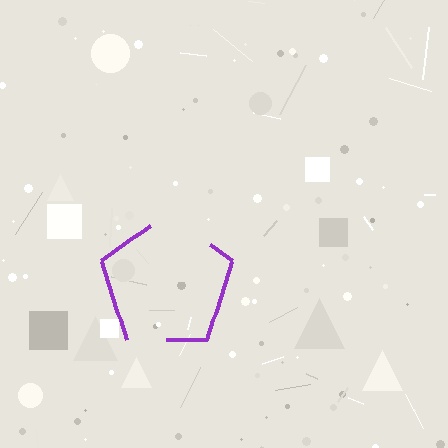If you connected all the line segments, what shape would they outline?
They would outline a pentagon.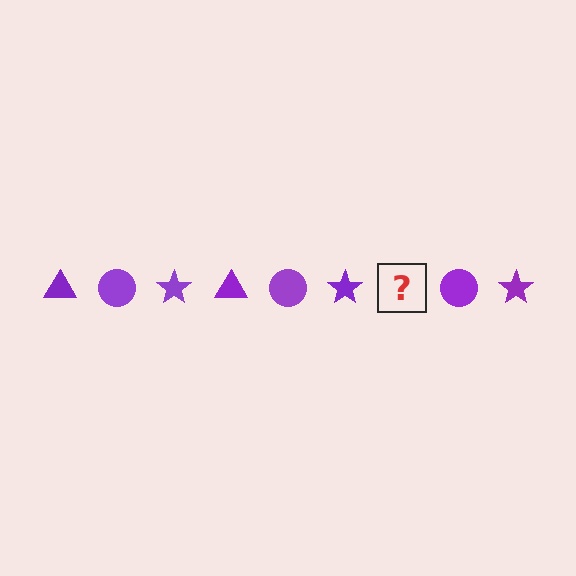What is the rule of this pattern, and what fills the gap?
The rule is that the pattern cycles through triangle, circle, star shapes in purple. The gap should be filled with a purple triangle.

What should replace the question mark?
The question mark should be replaced with a purple triangle.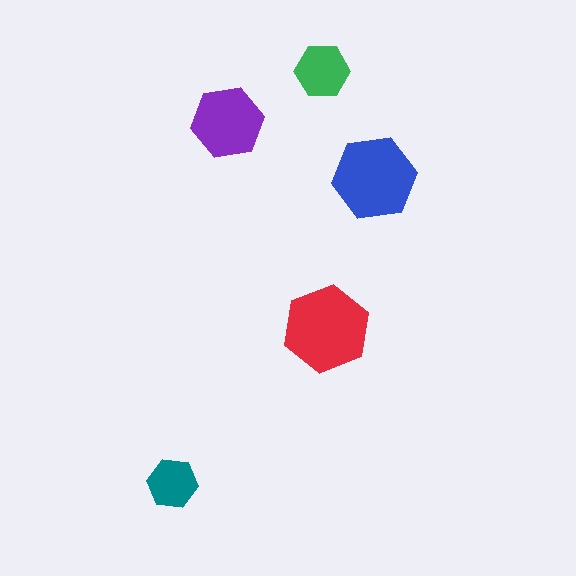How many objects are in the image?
There are 5 objects in the image.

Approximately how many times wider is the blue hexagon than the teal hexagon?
About 1.5 times wider.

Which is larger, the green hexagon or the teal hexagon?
The green one.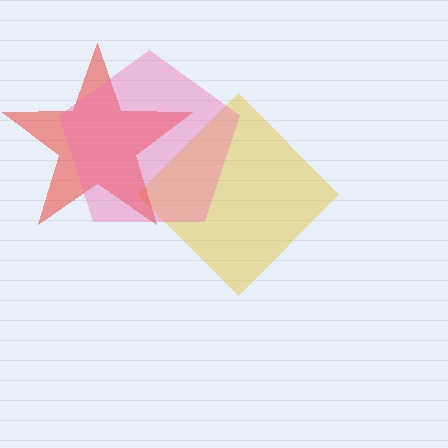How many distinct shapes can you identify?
There are 3 distinct shapes: a yellow diamond, a red star, a pink pentagon.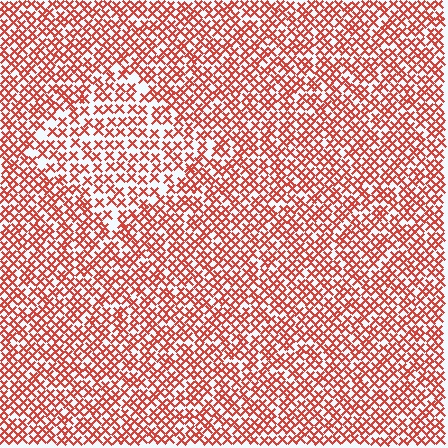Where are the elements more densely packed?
The elements are more densely packed outside the diamond boundary.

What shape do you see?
I see a diamond.